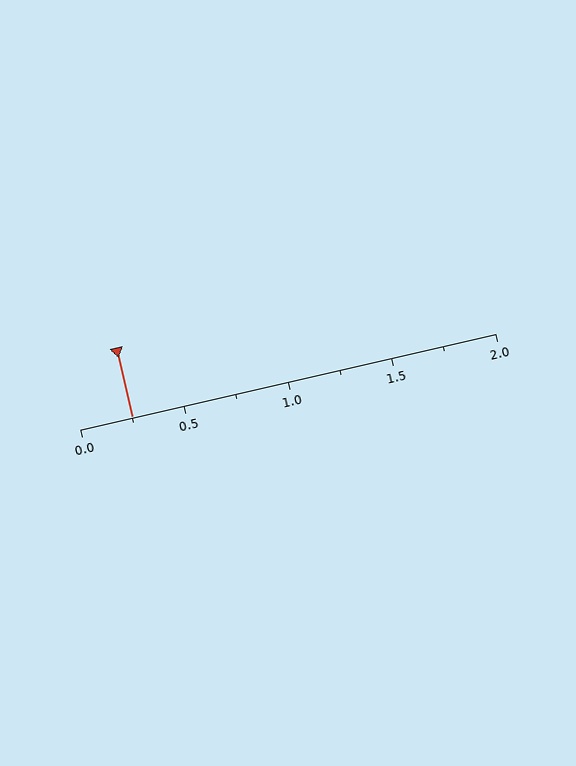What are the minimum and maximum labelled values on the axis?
The axis runs from 0.0 to 2.0.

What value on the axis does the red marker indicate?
The marker indicates approximately 0.25.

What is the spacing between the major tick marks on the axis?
The major ticks are spaced 0.5 apart.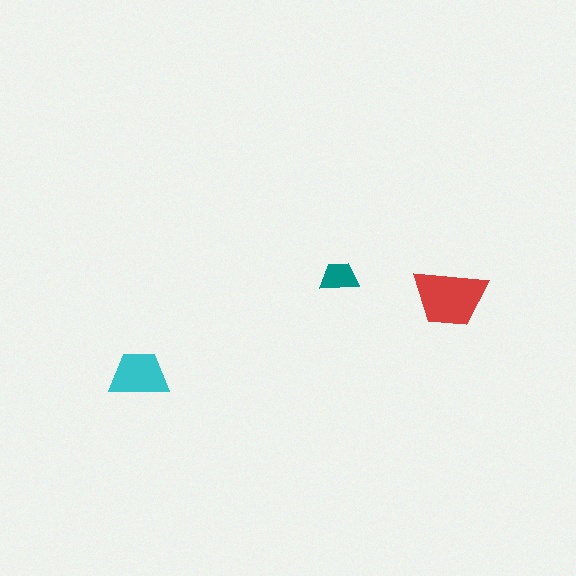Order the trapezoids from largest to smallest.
the red one, the cyan one, the teal one.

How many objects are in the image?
There are 3 objects in the image.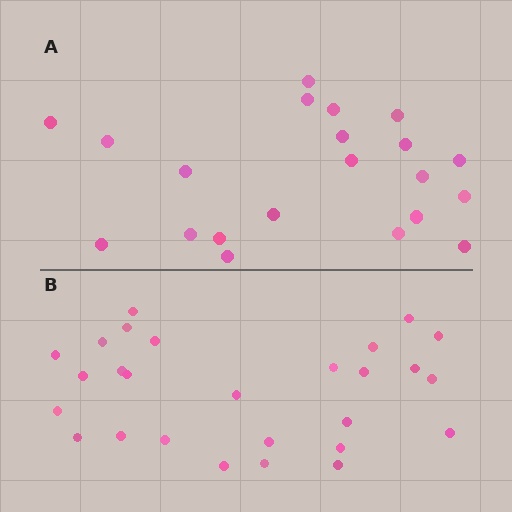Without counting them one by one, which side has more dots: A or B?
Region B (the bottom region) has more dots.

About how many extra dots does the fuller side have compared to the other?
Region B has about 6 more dots than region A.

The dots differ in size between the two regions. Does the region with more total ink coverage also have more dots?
No. Region A has more total ink coverage because its dots are larger, but region B actually contains more individual dots. Total area can be misleading — the number of items is what matters here.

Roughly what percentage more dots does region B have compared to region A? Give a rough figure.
About 30% more.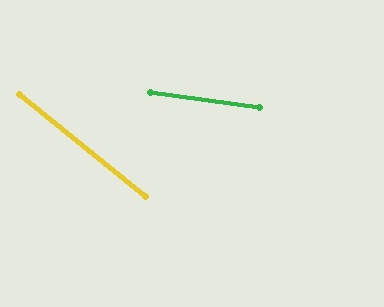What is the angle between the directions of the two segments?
Approximately 31 degrees.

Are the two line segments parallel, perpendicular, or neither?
Neither parallel nor perpendicular — they differ by about 31°.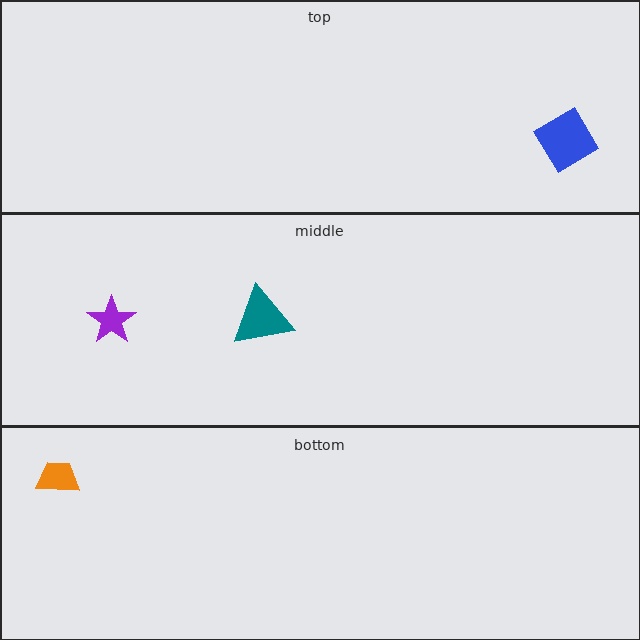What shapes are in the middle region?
The teal triangle, the purple star.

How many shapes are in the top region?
1.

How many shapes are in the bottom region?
1.